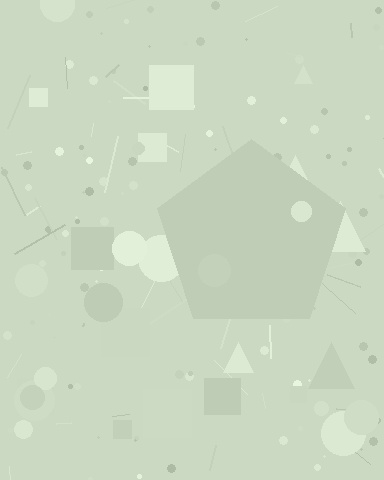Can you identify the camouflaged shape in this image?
The camouflaged shape is a pentagon.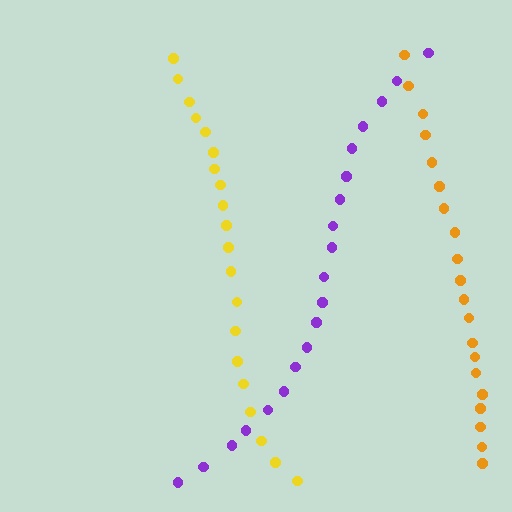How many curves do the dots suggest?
There are 3 distinct paths.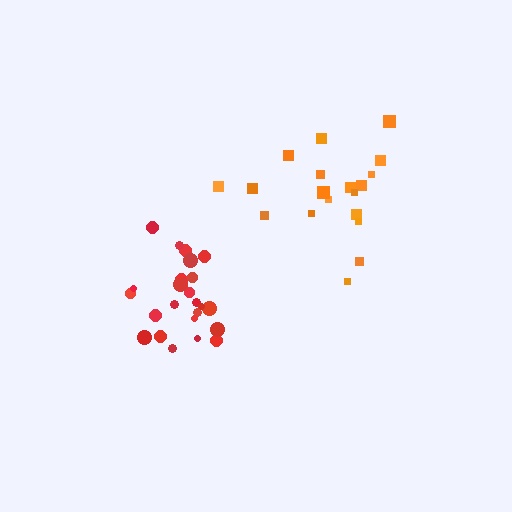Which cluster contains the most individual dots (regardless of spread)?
Red (24).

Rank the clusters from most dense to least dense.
red, orange.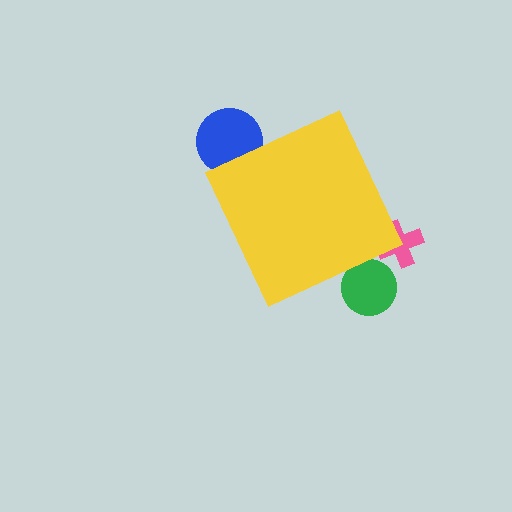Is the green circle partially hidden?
Yes, the green circle is partially hidden behind the yellow diamond.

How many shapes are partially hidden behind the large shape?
3 shapes are partially hidden.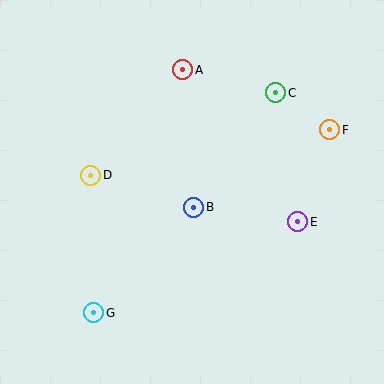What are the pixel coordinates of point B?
Point B is at (194, 207).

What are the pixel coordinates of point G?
Point G is at (94, 313).